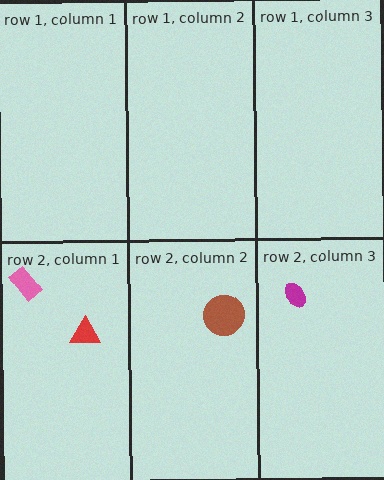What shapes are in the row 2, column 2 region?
The brown circle.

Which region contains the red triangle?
The row 2, column 1 region.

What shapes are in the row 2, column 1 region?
The red triangle, the pink rectangle.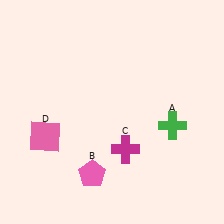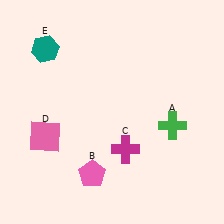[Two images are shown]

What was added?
A teal hexagon (E) was added in Image 2.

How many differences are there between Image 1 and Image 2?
There is 1 difference between the two images.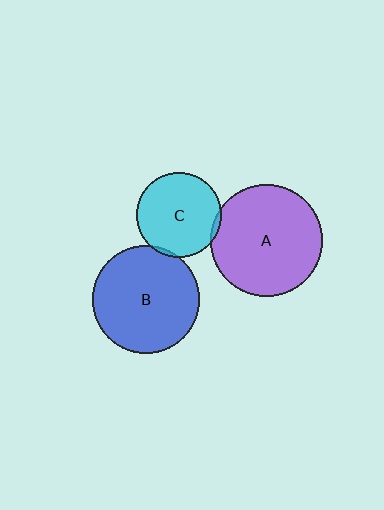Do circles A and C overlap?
Yes.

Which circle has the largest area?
Circle A (purple).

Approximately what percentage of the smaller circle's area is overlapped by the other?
Approximately 5%.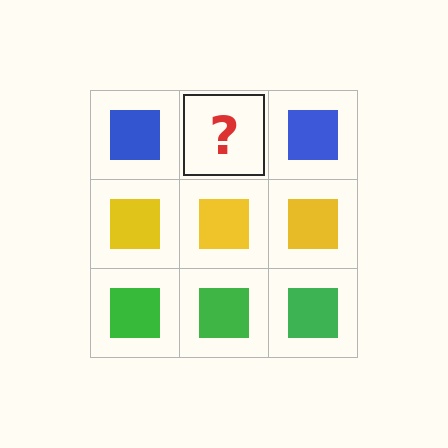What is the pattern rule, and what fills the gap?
The rule is that each row has a consistent color. The gap should be filled with a blue square.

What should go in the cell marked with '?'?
The missing cell should contain a blue square.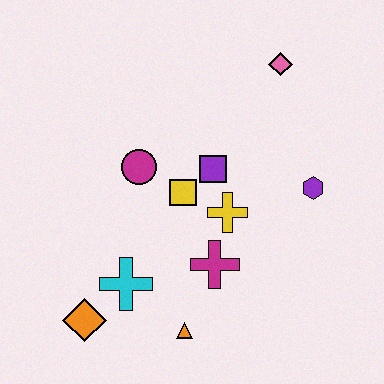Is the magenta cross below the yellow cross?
Yes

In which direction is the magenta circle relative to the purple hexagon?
The magenta circle is to the left of the purple hexagon.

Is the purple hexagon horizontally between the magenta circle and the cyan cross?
No